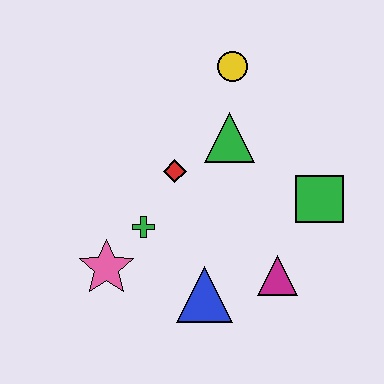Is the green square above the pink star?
Yes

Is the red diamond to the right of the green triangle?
No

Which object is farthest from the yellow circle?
The pink star is farthest from the yellow circle.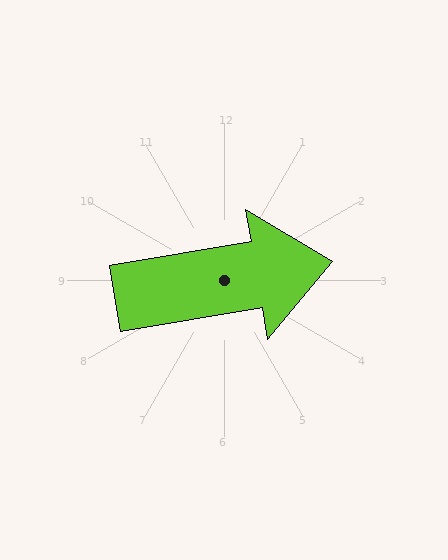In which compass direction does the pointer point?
East.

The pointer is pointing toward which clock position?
Roughly 3 o'clock.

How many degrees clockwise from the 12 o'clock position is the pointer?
Approximately 80 degrees.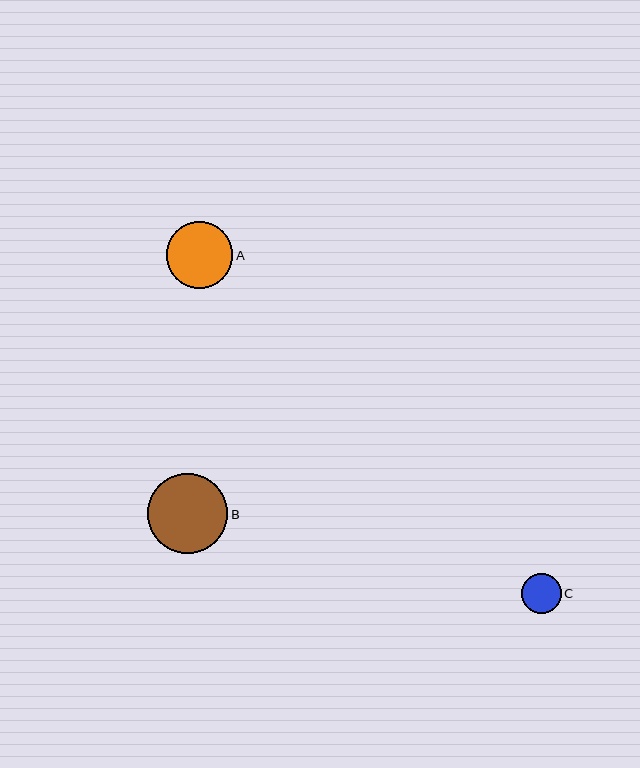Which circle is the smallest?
Circle C is the smallest with a size of approximately 40 pixels.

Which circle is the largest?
Circle B is the largest with a size of approximately 80 pixels.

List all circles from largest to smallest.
From largest to smallest: B, A, C.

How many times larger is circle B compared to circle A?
Circle B is approximately 1.2 times the size of circle A.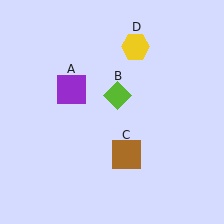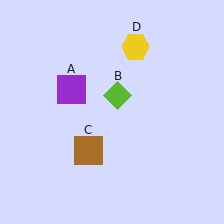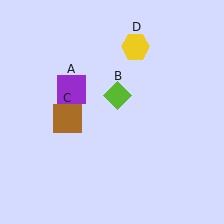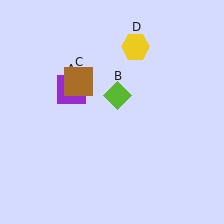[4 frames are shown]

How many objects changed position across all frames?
1 object changed position: brown square (object C).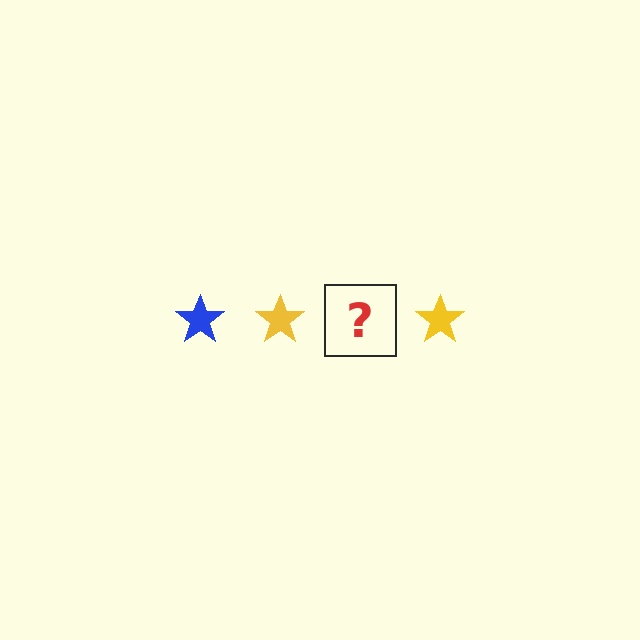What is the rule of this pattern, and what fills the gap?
The rule is that the pattern cycles through blue, yellow stars. The gap should be filled with a blue star.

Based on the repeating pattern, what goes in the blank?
The blank should be a blue star.